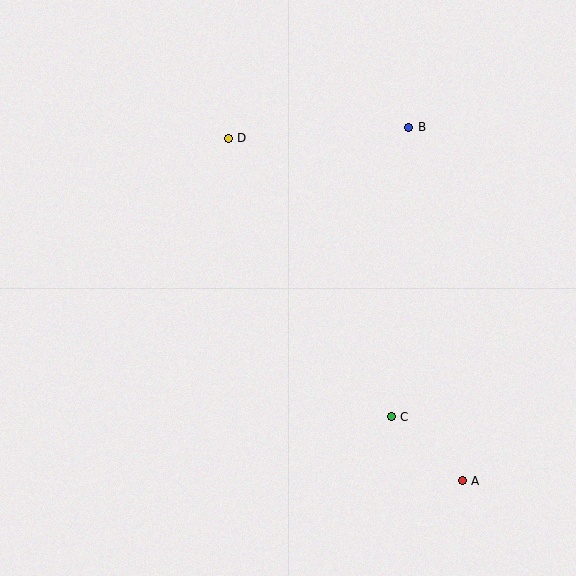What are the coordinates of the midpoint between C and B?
The midpoint between C and B is at (400, 272).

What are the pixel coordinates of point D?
Point D is at (228, 138).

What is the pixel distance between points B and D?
The distance between B and D is 181 pixels.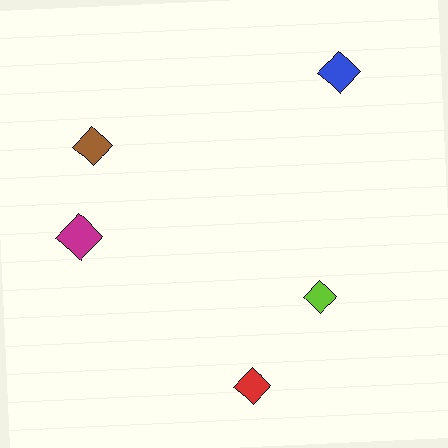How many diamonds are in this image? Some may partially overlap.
There are 5 diamonds.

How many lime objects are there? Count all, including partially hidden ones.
There is 1 lime object.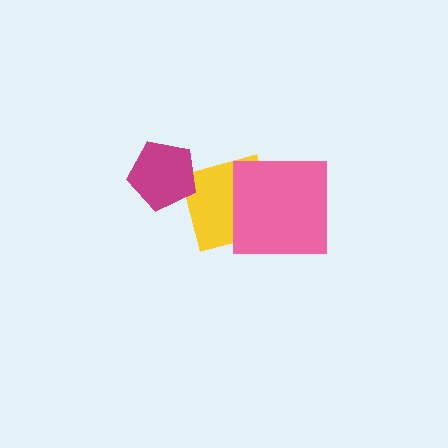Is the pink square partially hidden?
No, no other shape covers it.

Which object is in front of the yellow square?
The pink square is in front of the yellow square.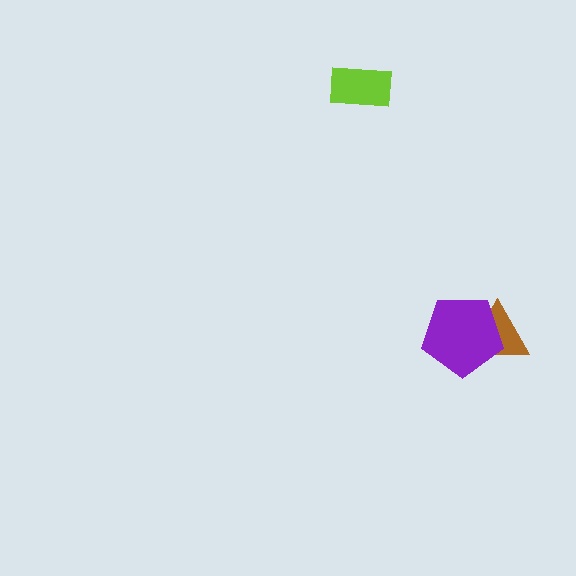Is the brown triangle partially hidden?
Yes, it is partially covered by another shape.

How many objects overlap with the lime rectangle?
0 objects overlap with the lime rectangle.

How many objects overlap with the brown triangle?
1 object overlaps with the brown triangle.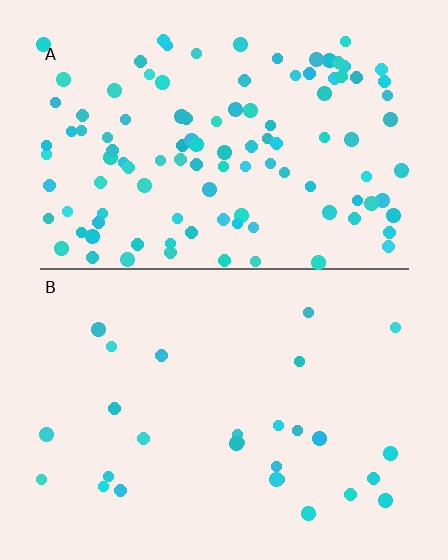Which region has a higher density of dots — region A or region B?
A (the top).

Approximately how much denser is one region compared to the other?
Approximately 4.0× — region A over region B.